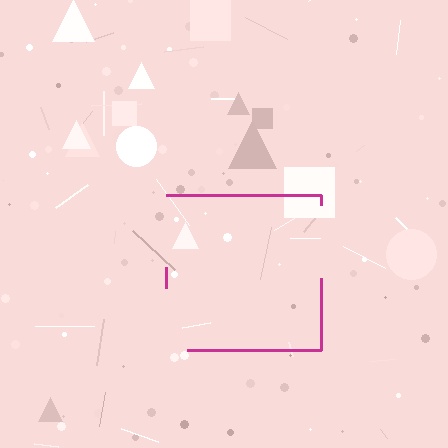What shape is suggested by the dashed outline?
The dashed outline suggests a square.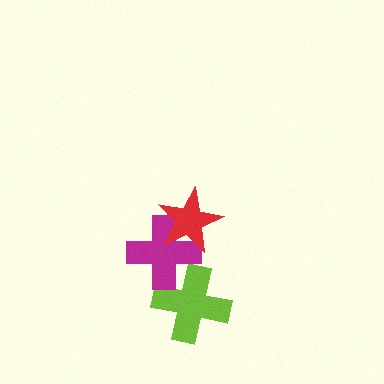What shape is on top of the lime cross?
The magenta cross is on top of the lime cross.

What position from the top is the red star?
The red star is 1st from the top.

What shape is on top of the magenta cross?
The red star is on top of the magenta cross.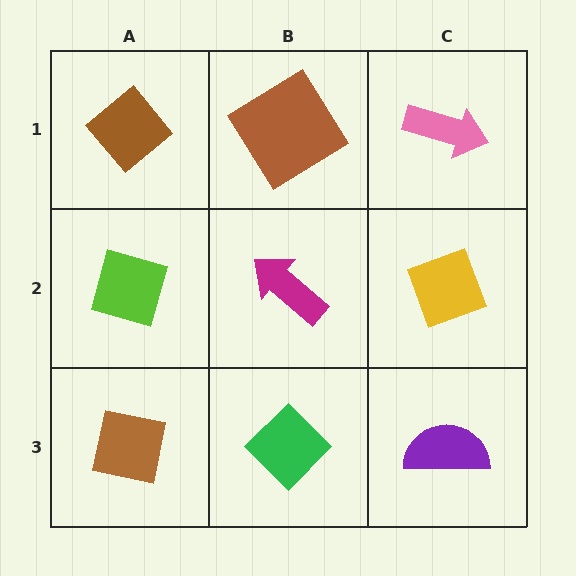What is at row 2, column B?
A magenta arrow.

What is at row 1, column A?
A brown diamond.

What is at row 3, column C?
A purple semicircle.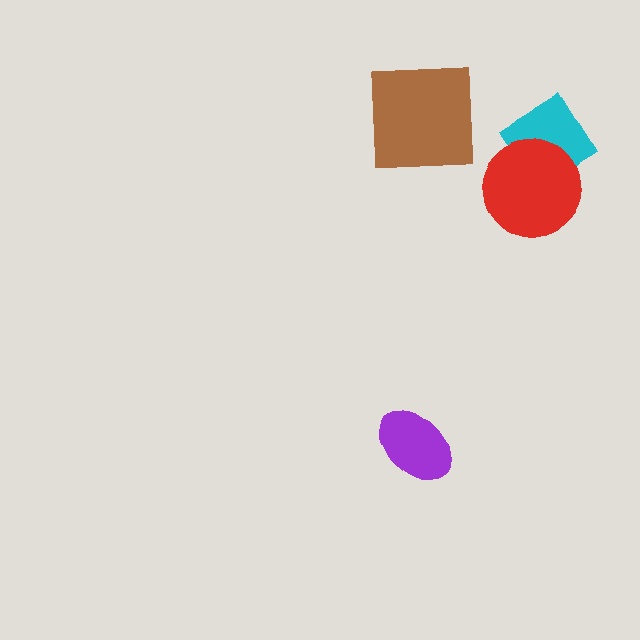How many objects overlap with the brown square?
0 objects overlap with the brown square.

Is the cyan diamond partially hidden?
Yes, it is partially covered by another shape.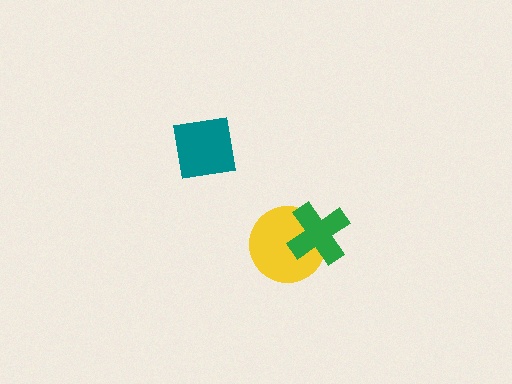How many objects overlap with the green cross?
1 object overlaps with the green cross.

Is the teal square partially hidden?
No, no other shape covers it.